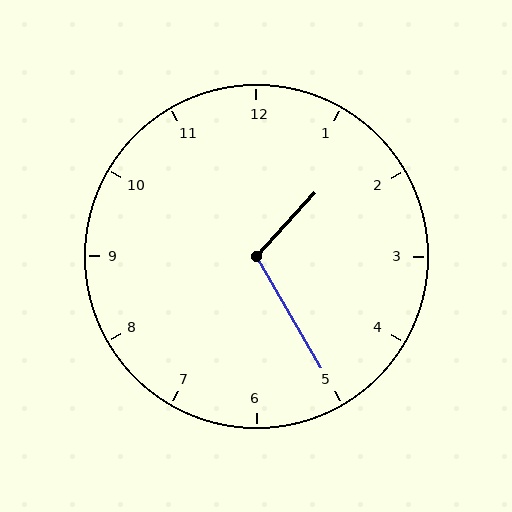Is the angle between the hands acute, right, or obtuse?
It is obtuse.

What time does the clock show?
1:25.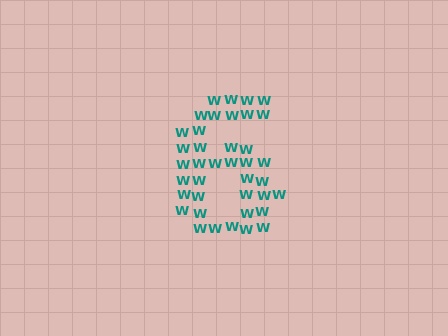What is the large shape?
The large shape is the digit 6.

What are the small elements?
The small elements are letter W's.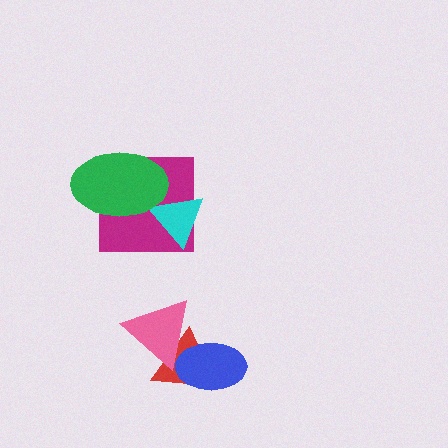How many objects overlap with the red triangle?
2 objects overlap with the red triangle.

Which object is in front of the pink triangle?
The blue ellipse is in front of the pink triangle.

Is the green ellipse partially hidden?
No, no other shape covers it.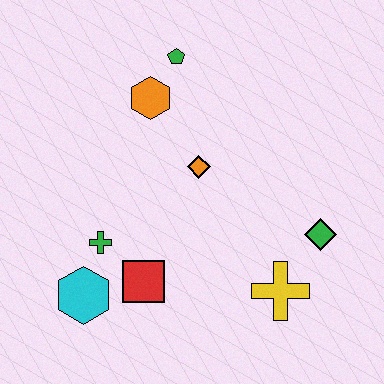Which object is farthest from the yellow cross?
The green pentagon is farthest from the yellow cross.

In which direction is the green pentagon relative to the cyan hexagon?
The green pentagon is above the cyan hexagon.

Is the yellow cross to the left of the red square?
No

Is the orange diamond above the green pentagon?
No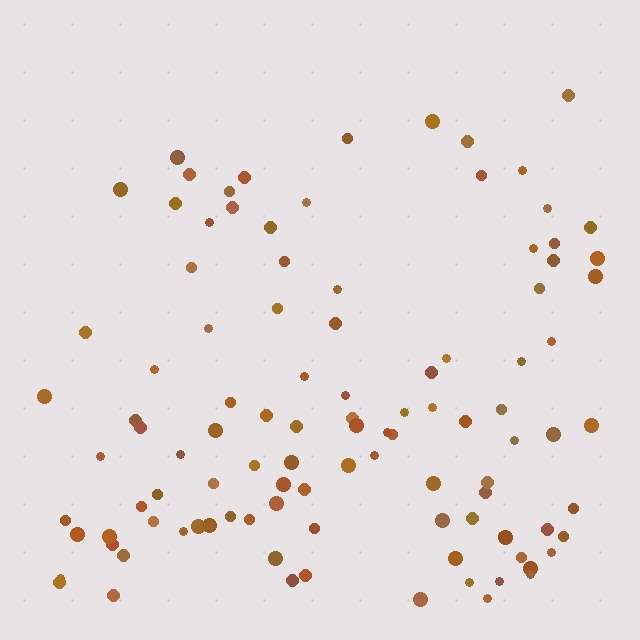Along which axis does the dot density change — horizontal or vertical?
Vertical.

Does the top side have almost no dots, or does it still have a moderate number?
Still a moderate number, just noticeably fewer than the bottom.